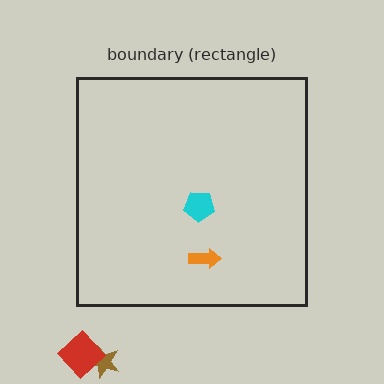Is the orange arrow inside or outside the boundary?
Inside.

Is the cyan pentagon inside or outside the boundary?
Inside.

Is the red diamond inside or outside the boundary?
Outside.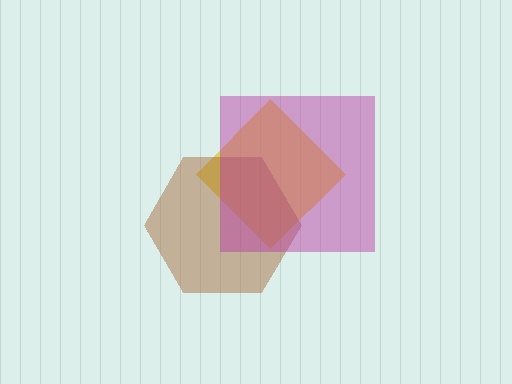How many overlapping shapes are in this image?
There are 3 overlapping shapes in the image.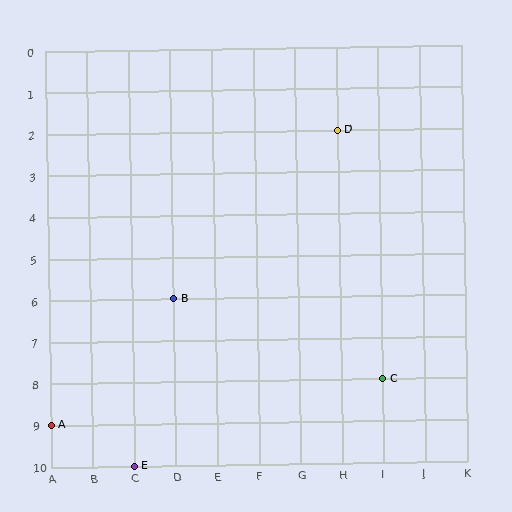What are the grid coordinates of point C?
Point C is at grid coordinates (I, 8).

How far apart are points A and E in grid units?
Points A and E are 2 columns and 1 row apart (about 2.2 grid units diagonally).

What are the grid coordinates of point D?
Point D is at grid coordinates (H, 2).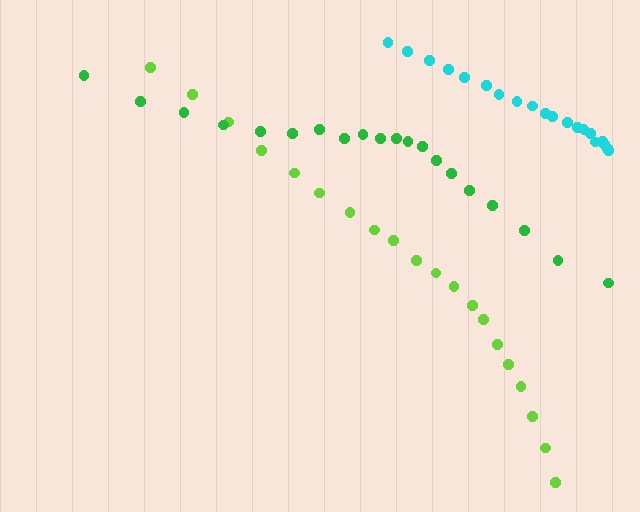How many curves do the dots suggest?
There are 3 distinct paths.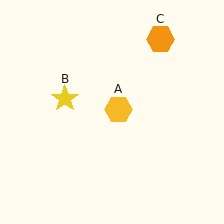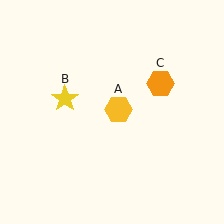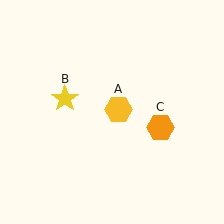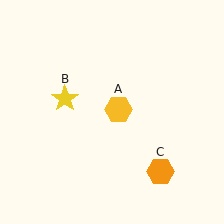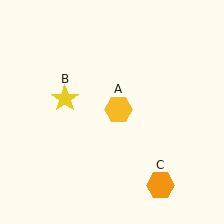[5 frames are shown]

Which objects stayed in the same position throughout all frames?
Yellow hexagon (object A) and yellow star (object B) remained stationary.